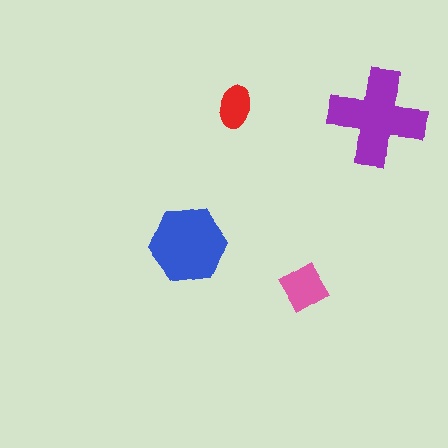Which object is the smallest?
The red ellipse.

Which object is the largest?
The purple cross.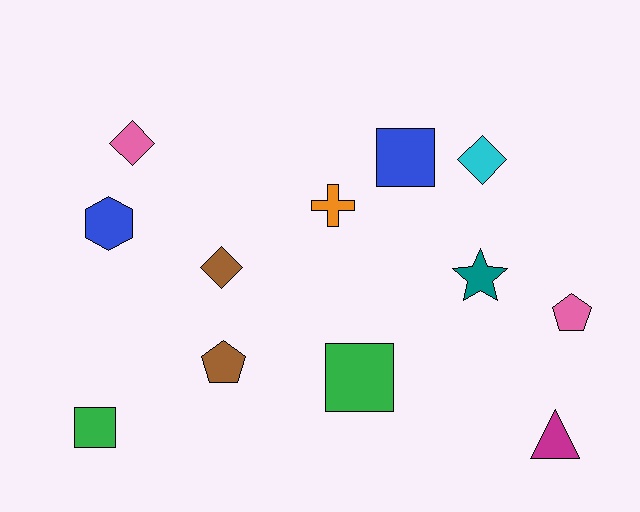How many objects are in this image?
There are 12 objects.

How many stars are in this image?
There is 1 star.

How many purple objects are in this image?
There are no purple objects.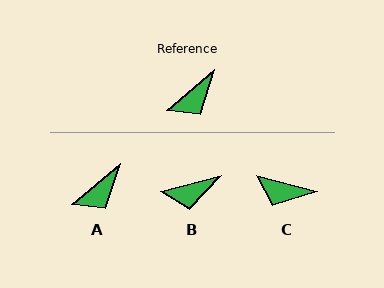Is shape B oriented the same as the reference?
No, it is off by about 26 degrees.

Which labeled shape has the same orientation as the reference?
A.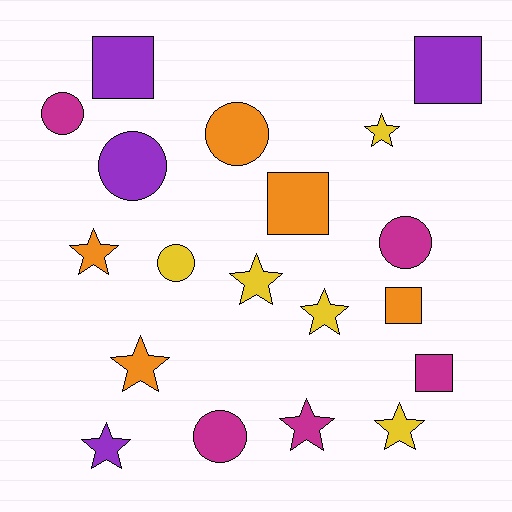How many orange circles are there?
There is 1 orange circle.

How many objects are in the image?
There are 19 objects.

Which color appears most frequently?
Yellow, with 5 objects.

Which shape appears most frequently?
Star, with 8 objects.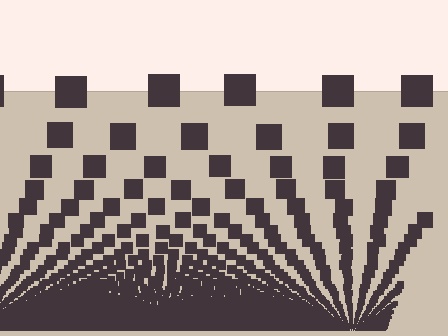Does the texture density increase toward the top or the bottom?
Density increases toward the bottom.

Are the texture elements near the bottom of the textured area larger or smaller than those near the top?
Smaller. The gradient is inverted — elements near the bottom are smaller and denser.